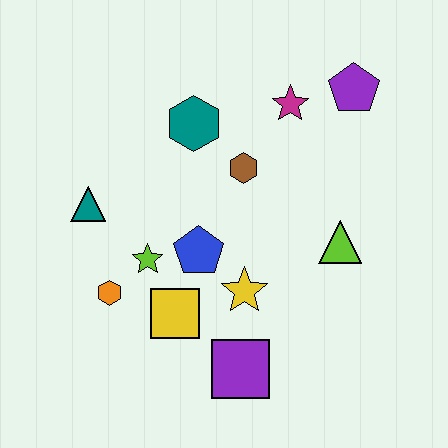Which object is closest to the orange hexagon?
The lime star is closest to the orange hexagon.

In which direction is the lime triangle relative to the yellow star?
The lime triangle is to the right of the yellow star.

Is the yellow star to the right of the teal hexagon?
Yes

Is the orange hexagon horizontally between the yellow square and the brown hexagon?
No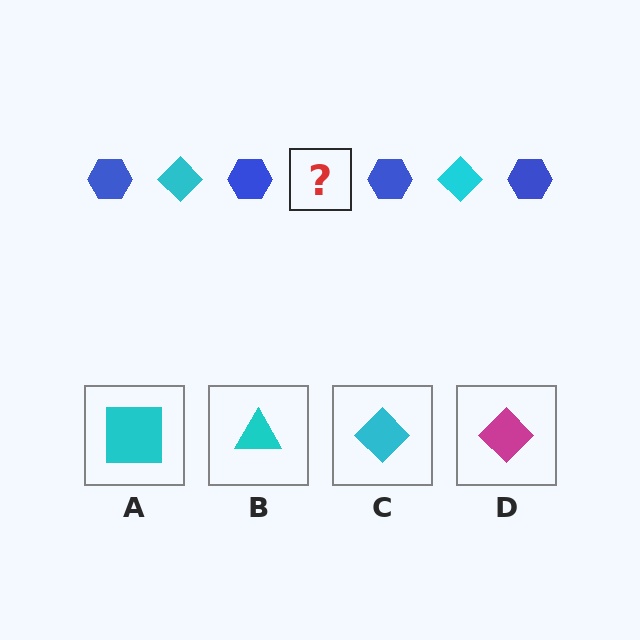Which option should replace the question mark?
Option C.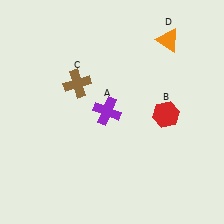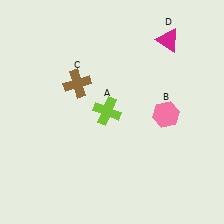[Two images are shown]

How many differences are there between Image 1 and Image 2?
There are 3 differences between the two images.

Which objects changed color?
A changed from purple to lime. B changed from red to pink. D changed from orange to magenta.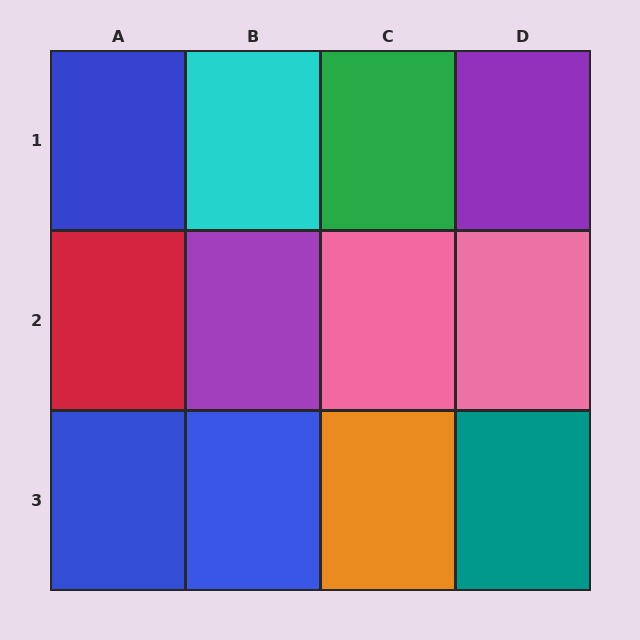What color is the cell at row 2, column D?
Pink.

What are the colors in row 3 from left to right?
Blue, blue, orange, teal.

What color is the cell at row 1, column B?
Cyan.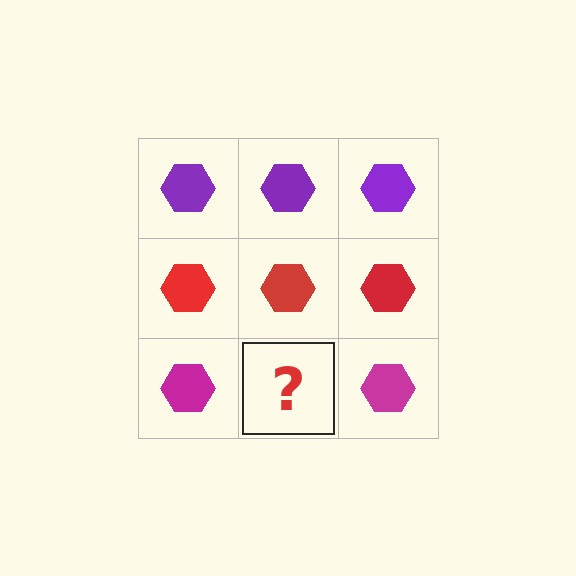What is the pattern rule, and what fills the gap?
The rule is that each row has a consistent color. The gap should be filled with a magenta hexagon.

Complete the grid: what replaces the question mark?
The question mark should be replaced with a magenta hexagon.